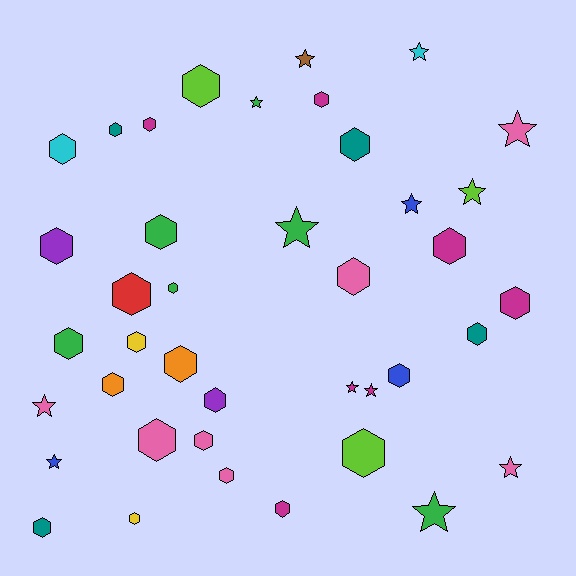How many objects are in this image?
There are 40 objects.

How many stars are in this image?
There are 13 stars.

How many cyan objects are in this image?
There are 2 cyan objects.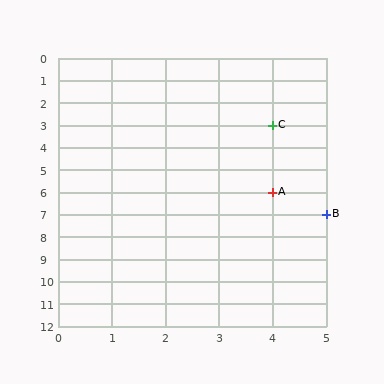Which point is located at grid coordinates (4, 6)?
Point A is at (4, 6).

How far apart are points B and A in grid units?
Points B and A are 1 column and 1 row apart (about 1.4 grid units diagonally).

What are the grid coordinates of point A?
Point A is at grid coordinates (4, 6).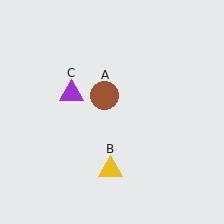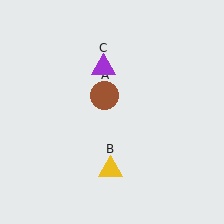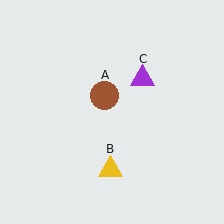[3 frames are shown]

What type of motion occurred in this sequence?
The purple triangle (object C) rotated clockwise around the center of the scene.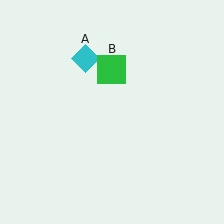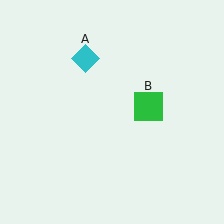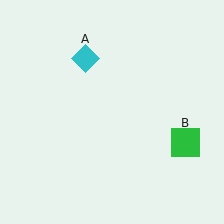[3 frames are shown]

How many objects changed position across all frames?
1 object changed position: green square (object B).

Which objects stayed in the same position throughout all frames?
Cyan diamond (object A) remained stationary.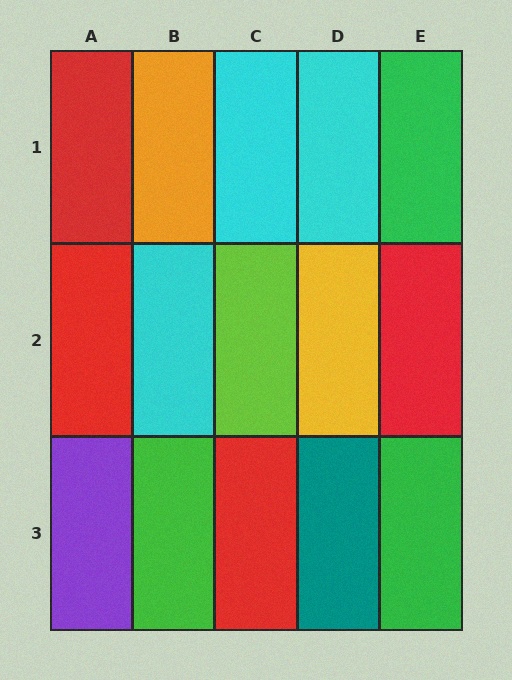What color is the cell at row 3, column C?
Red.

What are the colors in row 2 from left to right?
Red, cyan, lime, yellow, red.